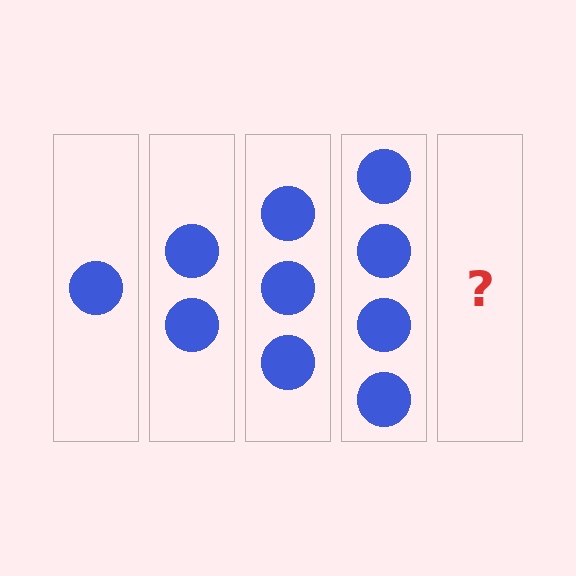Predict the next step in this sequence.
The next step is 5 circles.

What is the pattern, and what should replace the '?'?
The pattern is that each step adds one more circle. The '?' should be 5 circles.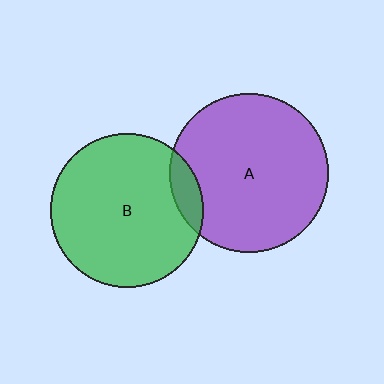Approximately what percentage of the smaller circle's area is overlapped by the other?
Approximately 10%.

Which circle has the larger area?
Circle A (purple).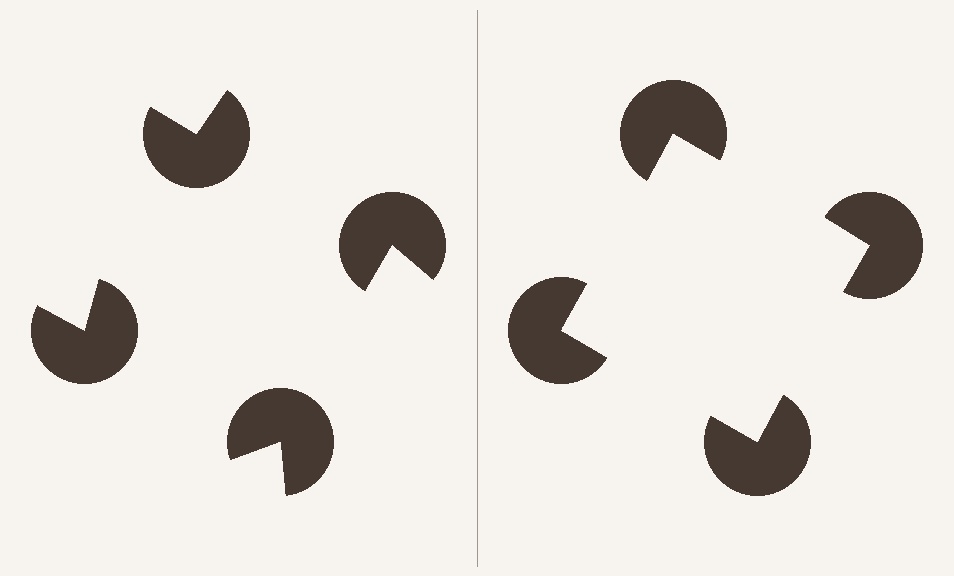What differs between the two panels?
The pac-man discs are positioned identically on both sides; only the wedge orientations differ. On the right they align to a square; on the left they are misaligned.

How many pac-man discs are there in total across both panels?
8 — 4 on each side.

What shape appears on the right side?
An illusory square.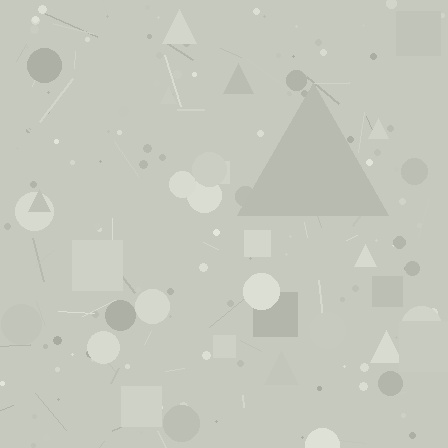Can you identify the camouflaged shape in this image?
The camouflaged shape is a triangle.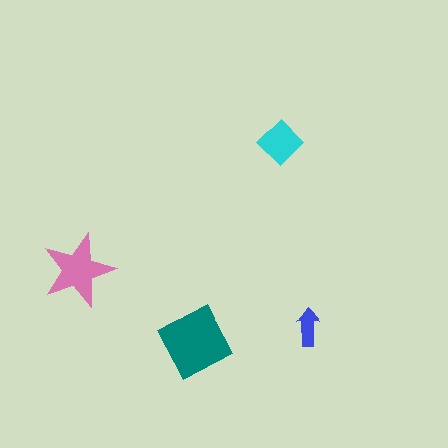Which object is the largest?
The teal square.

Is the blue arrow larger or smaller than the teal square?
Smaller.